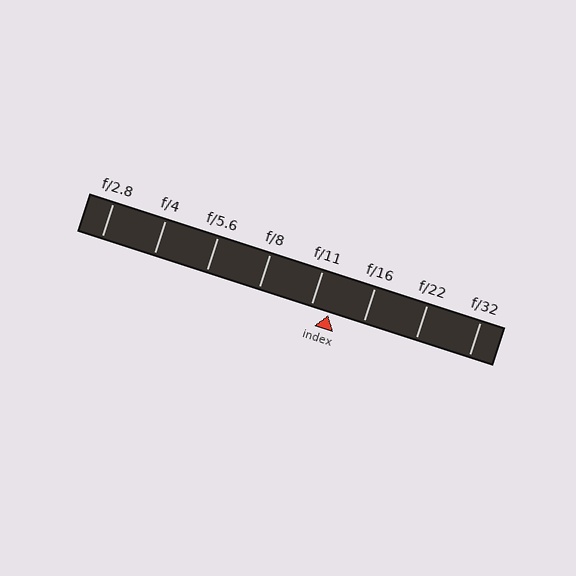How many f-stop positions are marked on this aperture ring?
There are 8 f-stop positions marked.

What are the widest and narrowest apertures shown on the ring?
The widest aperture shown is f/2.8 and the narrowest is f/32.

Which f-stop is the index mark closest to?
The index mark is closest to f/11.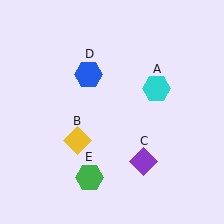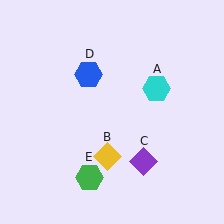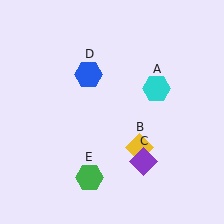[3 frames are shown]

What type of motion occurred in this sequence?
The yellow diamond (object B) rotated counterclockwise around the center of the scene.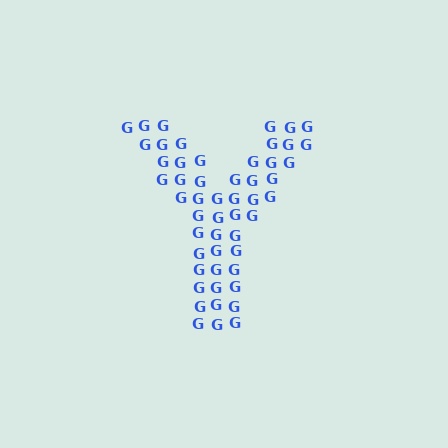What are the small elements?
The small elements are letter G's.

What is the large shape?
The large shape is the letter Y.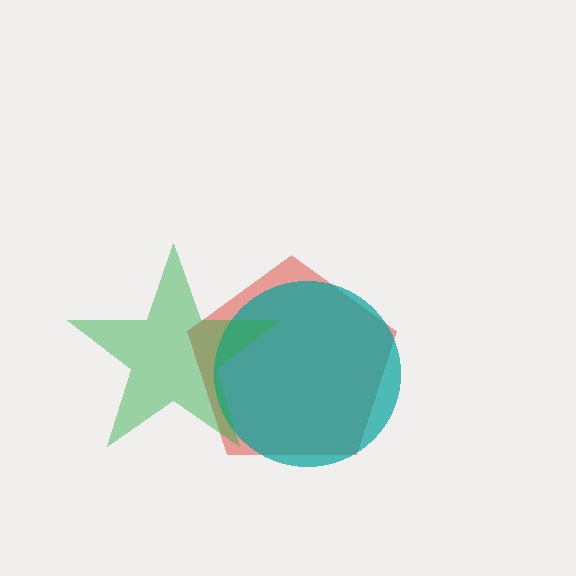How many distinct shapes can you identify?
There are 3 distinct shapes: a red pentagon, a teal circle, a green star.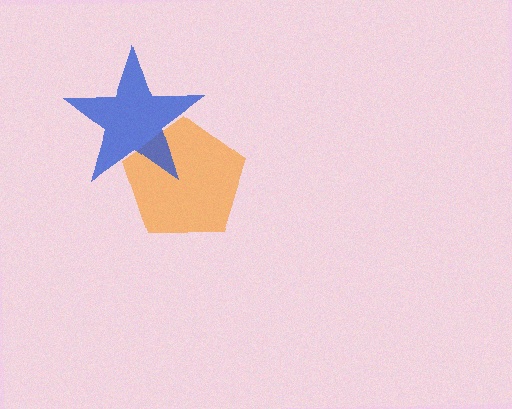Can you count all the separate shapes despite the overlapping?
Yes, there are 2 separate shapes.